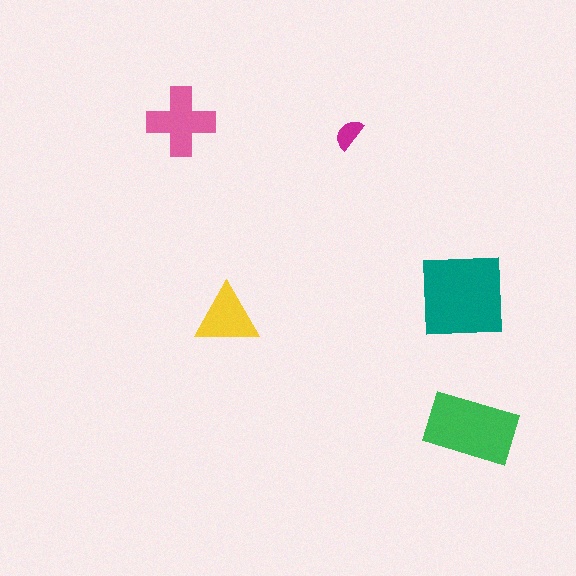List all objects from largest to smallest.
The teal square, the green rectangle, the pink cross, the yellow triangle, the magenta semicircle.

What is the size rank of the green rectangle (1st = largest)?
2nd.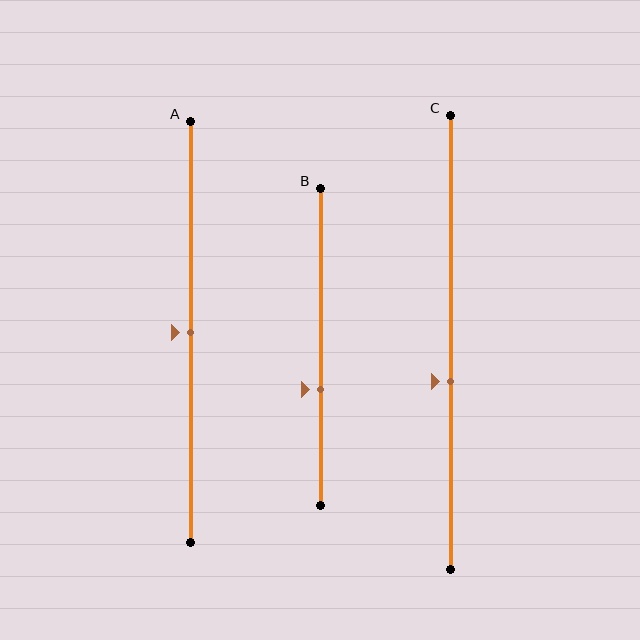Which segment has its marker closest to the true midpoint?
Segment A has its marker closest to the true midpoint.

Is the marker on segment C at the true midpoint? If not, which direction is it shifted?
No, the marker on segment C is shifted downward by about 9% of the segment length.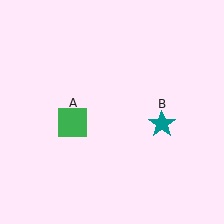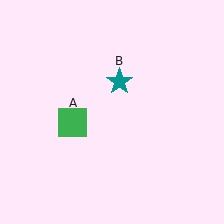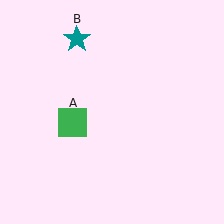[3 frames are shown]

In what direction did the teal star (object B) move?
The teal star (object B) moved up and to the left.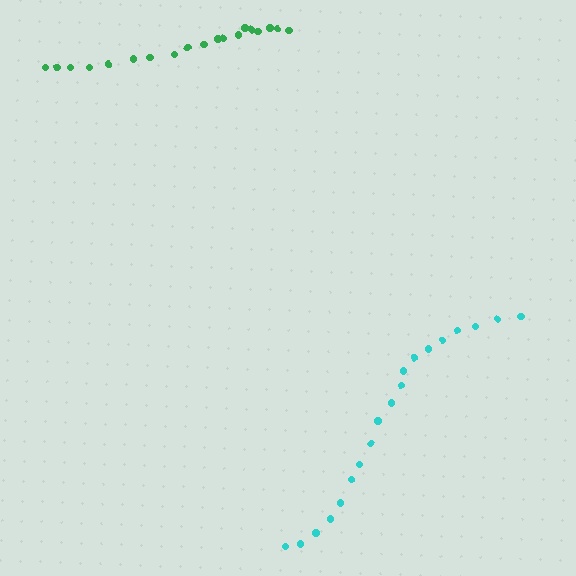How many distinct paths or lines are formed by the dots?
There are 2 distinct paths.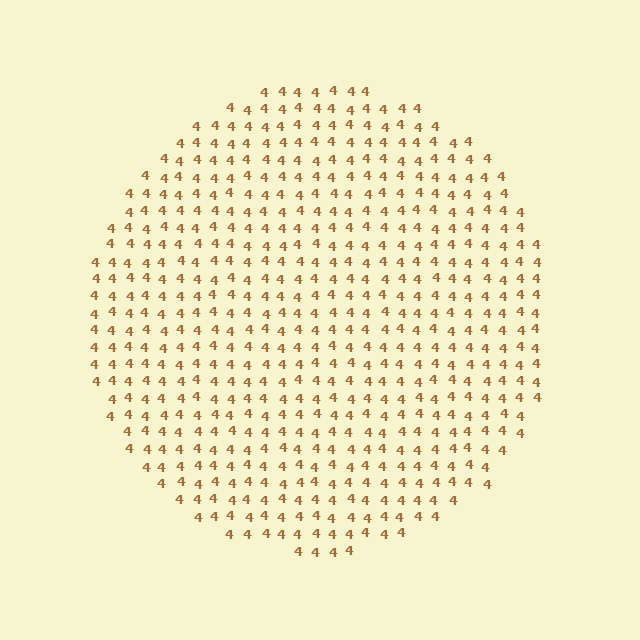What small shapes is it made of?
It is made of small digit 4's.